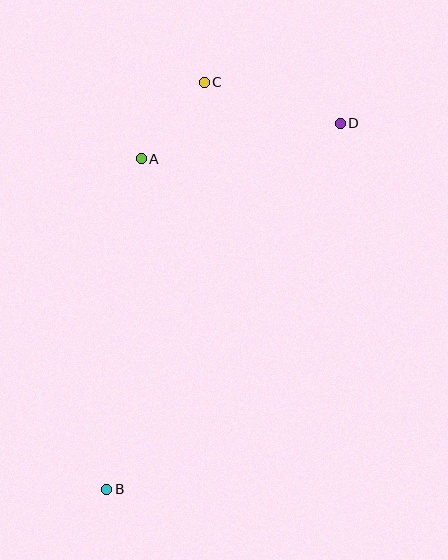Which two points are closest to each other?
Points A and C are closest to each other.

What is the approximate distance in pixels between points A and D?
The distance between A and D is approximately 202 pixels.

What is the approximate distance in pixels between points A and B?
The distance between A and B is approximately 332 pixels.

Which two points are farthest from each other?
Points B and D are farthest from each other.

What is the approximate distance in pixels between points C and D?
The distance between C and D is approximately 142 pixels.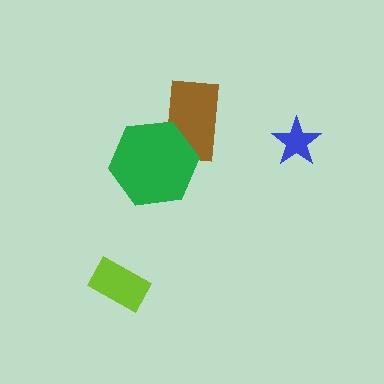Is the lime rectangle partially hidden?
No, no other shape covers it.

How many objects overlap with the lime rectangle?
0 objects overlap with the lime rectangle.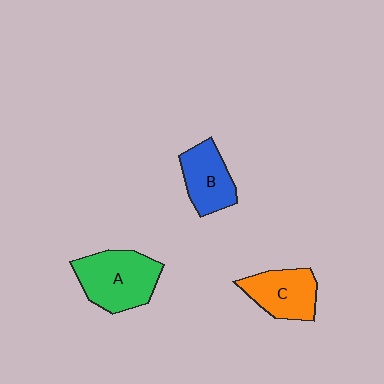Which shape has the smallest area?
Shape B (blue).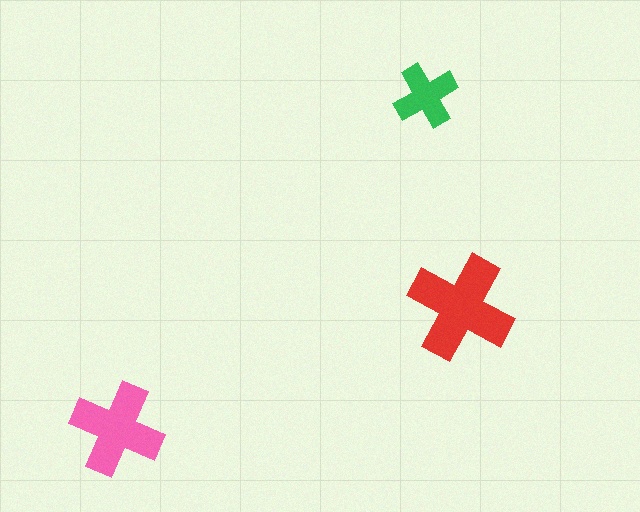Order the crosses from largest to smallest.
the red one, the pink one, the green one.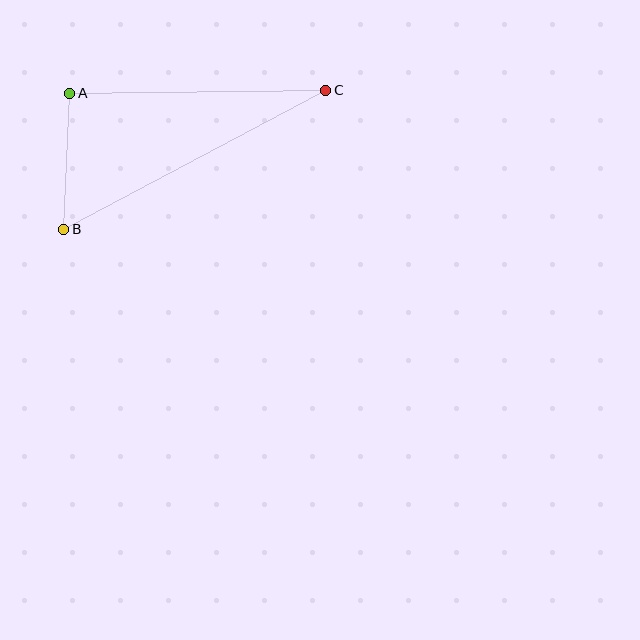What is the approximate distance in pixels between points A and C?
The distance between A and C is approximately 256 pixels.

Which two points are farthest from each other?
Points B and C are farthest from each other.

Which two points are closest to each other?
Points A and B are closest to each other.